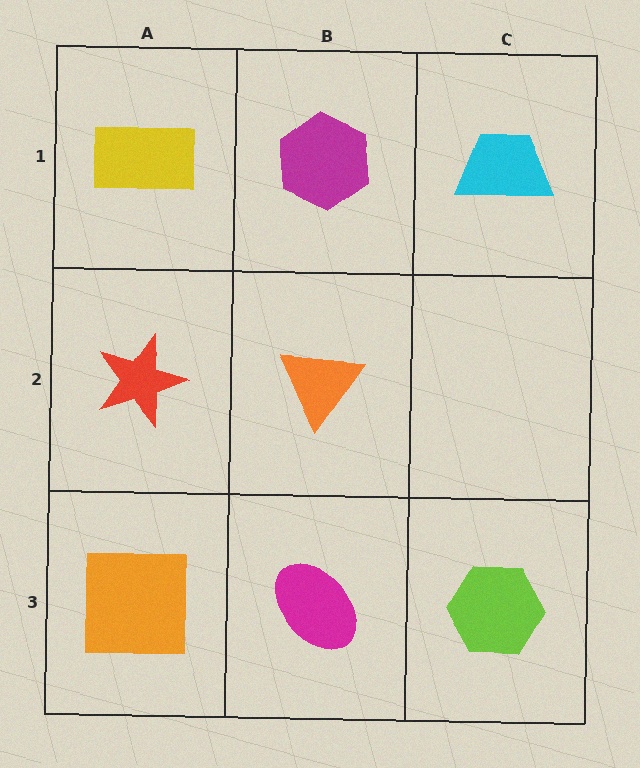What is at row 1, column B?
A magenta hexagon.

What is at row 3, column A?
An orange square.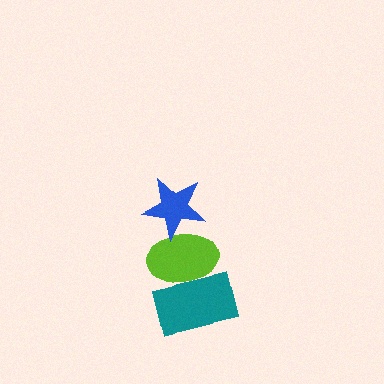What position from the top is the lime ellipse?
The lime ellipse is 2nd from the top.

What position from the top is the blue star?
The blue star is 1st from the top.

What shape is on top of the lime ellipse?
The blue star is on top of the lime ellipse.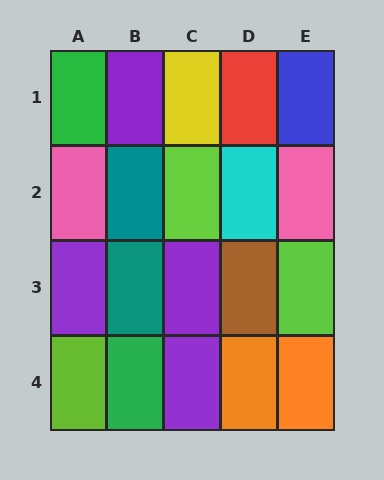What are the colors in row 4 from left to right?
Lime, green, purple, orange, orange.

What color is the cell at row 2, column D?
Cyan.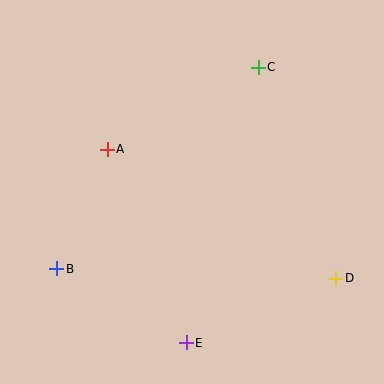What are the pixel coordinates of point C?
Point C is at (258, 68).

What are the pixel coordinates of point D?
Point D is at (336, 278).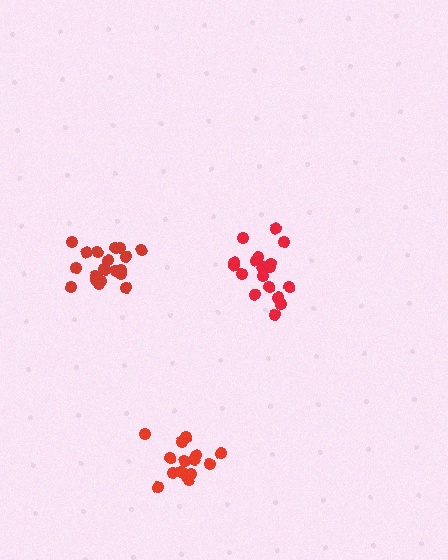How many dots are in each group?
Group 1: 20 dots, Group 2: 15 dots, Group 3: 19 dots (54 total).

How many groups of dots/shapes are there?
There are 3 groups.